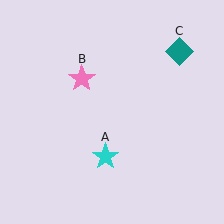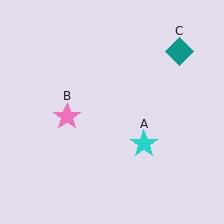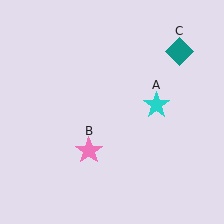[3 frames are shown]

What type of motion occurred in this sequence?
The cyan star (object A), pink star (object B) rotated counterclockwise around the center of the scene.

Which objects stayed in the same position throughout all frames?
Teal diamond (object C) remained stationary.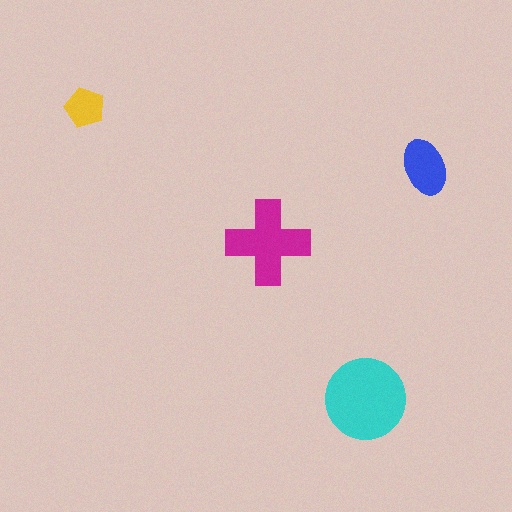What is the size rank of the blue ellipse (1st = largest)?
3rd.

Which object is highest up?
The yellow pentagon is topmost.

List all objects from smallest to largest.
The yellow pentagon, the blue ellipse, the magenta cross, the cyan circle.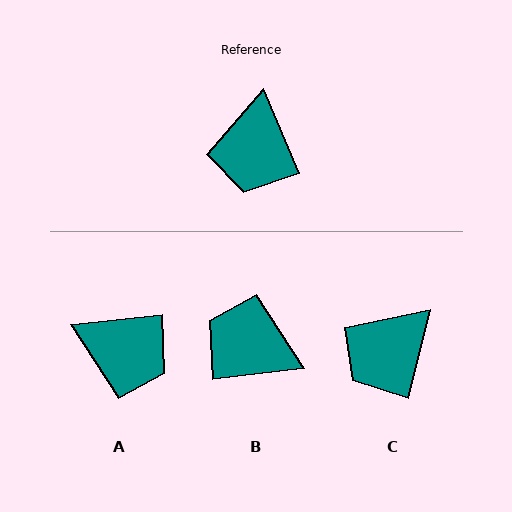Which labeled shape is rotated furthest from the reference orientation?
B, about 106 degrees away.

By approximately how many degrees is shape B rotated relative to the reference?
Approximately 106 degrees clockwise.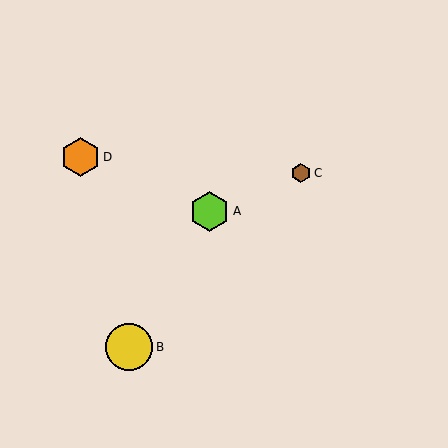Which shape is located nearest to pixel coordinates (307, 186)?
The brown hexagon (labeled C) at (301, 173) is nearest to that location.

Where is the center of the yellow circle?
The center of the yellow circle is at (129, 347).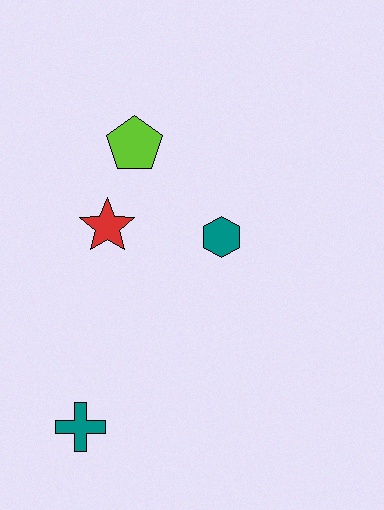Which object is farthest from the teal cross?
The lime pentagon is farthest from the teal cross.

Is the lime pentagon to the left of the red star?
No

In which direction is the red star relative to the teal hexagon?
The red star is to the left of the teal hexagon.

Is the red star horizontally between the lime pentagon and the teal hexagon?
No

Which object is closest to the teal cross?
The red star is closest to the teal cross.